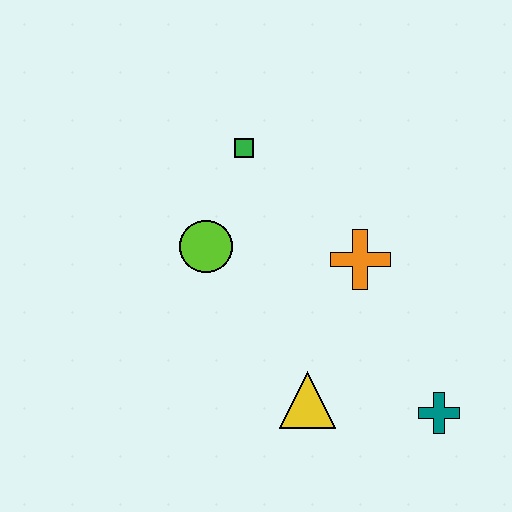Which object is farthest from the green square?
The teal cross is farthest from the green square.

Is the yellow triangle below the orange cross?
Yes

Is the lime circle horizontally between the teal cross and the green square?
No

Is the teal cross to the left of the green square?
No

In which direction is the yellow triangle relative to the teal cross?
The yellow triangle is to the left of the teal cross.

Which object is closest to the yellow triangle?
The teal cross is closest to the yellow triangle.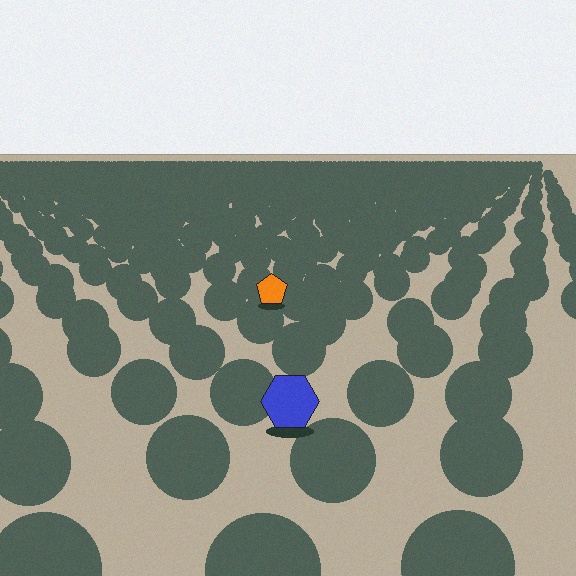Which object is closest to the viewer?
The blue hexagon is closest. The texture marks near it are larger and more spread out.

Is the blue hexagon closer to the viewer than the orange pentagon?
Yes. The blue hexagon is closer — you can tell from the texture gradient: the ground texture is coarser near it.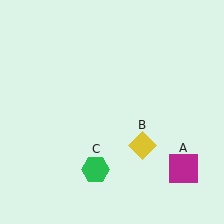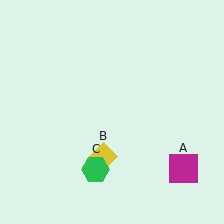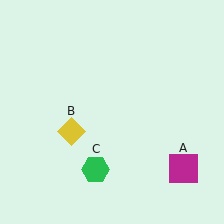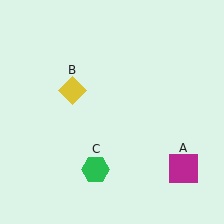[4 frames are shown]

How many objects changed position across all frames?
1 object changed position: yellow diamond (object B).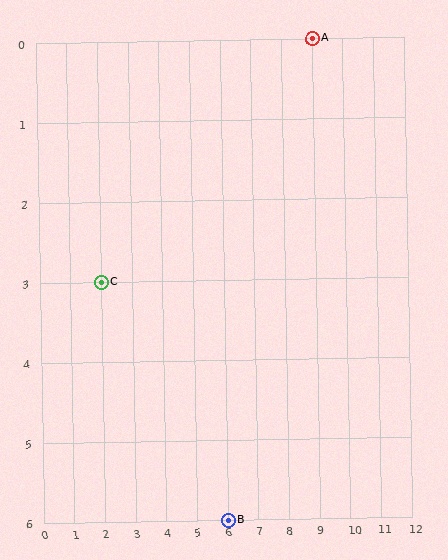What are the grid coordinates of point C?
Point C is at grid coordinates (2, 3).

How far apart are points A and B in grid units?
Points A and B are 3 columns and 6 rows apart (about 6.7 grid units diagonally).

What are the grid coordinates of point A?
Point A is at grid coordinates (9, 0).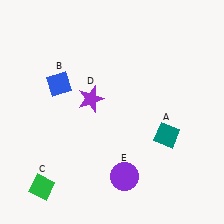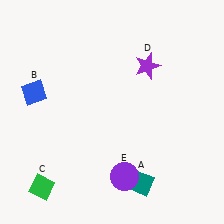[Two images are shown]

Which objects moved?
The objects that moved are: the teal diamond (A), the blue diamond (B), the purple star (D).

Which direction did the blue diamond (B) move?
The blue diamond (B) moved left.